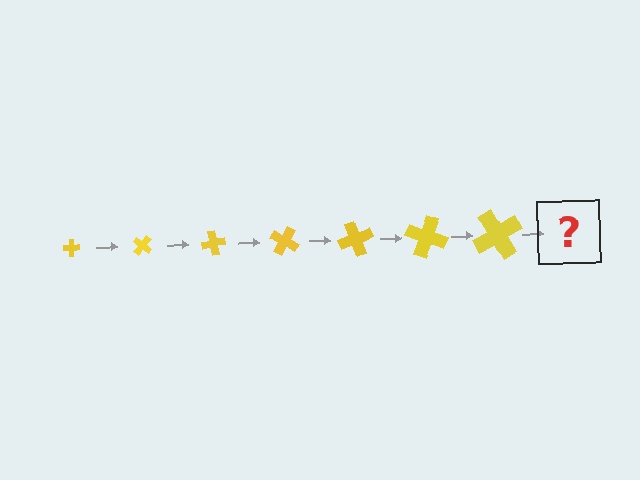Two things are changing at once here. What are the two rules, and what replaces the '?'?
The two rules are that the cross grows larger each step and it rotates 40 degrees each step. The '?' should be a cross, larger than the previous one and rotated 280 degrees from the start.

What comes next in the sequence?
The next element should be a cross, larger than the previous one and rotated 280 degrees from the start.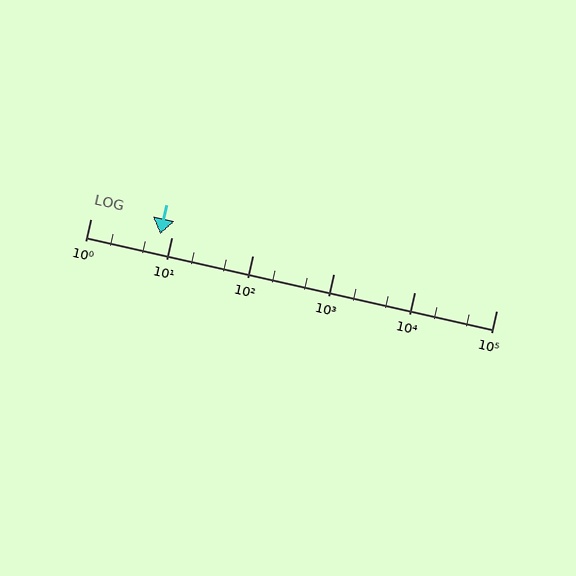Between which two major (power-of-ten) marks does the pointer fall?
The pointer is between 1 and 10.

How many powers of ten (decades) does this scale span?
The scale spans 5 decades, from 1 to 100000.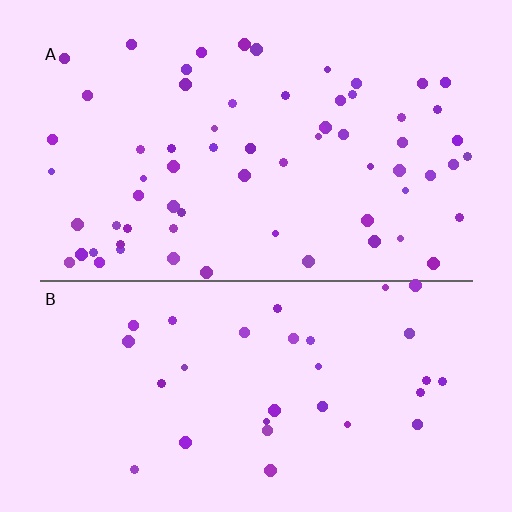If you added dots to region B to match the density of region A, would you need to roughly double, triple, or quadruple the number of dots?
Approximately double.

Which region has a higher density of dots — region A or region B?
A (the top).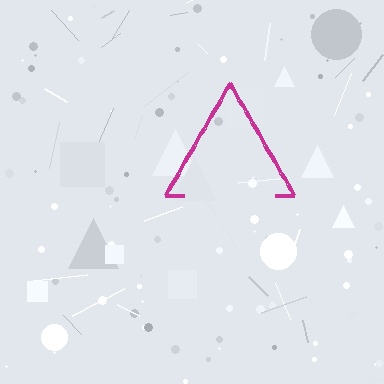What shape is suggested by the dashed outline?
The dashed outline suggests a triangle.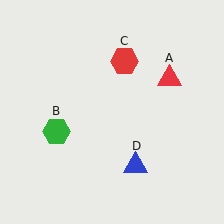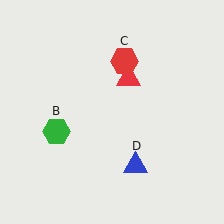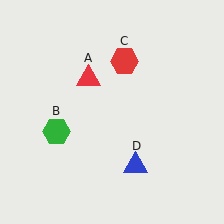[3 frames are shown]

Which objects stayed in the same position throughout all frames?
Green hexagon (object B) and red hexagon (object C) and blue triangle (object D) remained stationary.